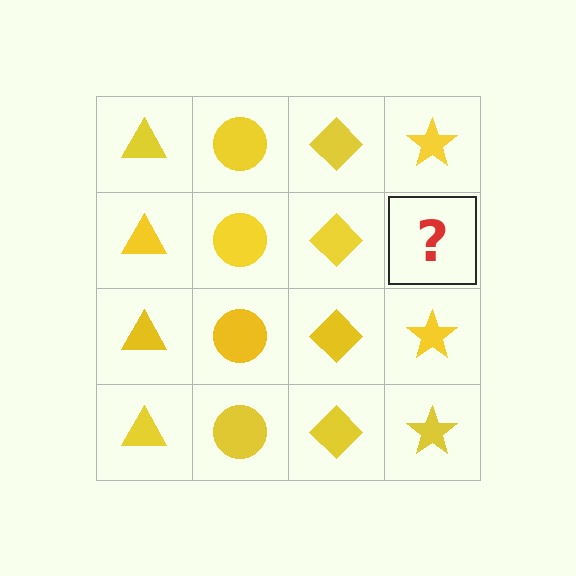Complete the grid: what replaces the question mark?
The question mark should be replaced with a yellow star.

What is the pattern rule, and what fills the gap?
The rule is that each column has a consistent shape. The gap should be filled with a yellow star.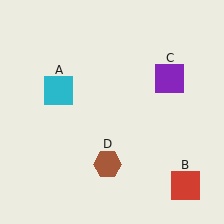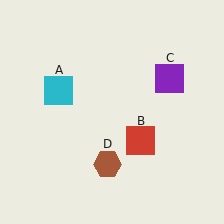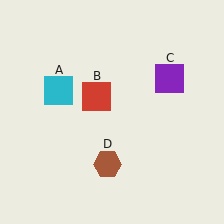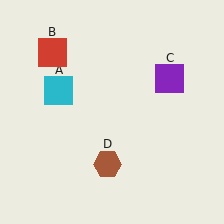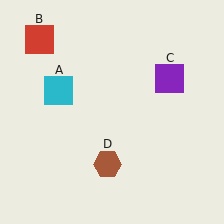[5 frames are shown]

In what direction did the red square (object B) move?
The red square (object B) moved up and to the left.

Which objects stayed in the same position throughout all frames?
Cyan square (object A) and purple square (object C) and brown hexagon (object D) remained stationary.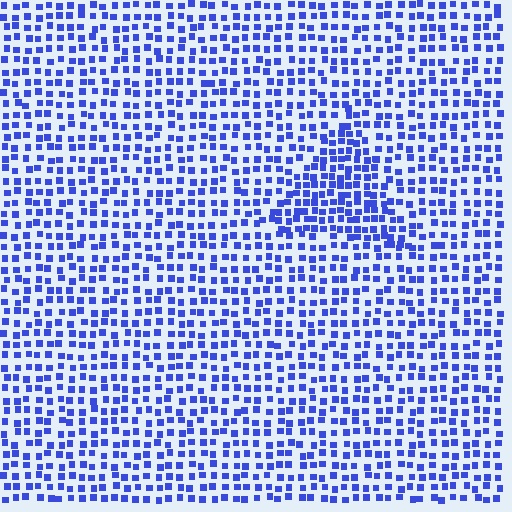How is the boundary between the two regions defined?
The boundary is defined by a change in element density (approximately 1.6x ratio). All elements are the same color, size, and shape.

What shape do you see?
I see a triangle.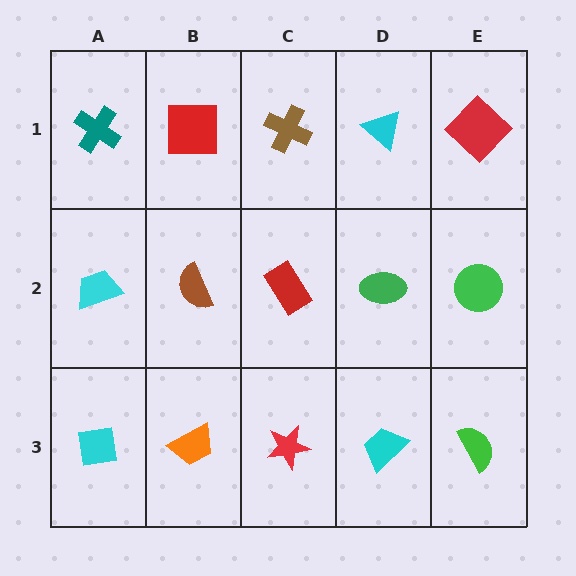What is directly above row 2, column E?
A red diamond.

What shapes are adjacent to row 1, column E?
A green circle (row 2, column E), a cyan triangle (row 1, column D).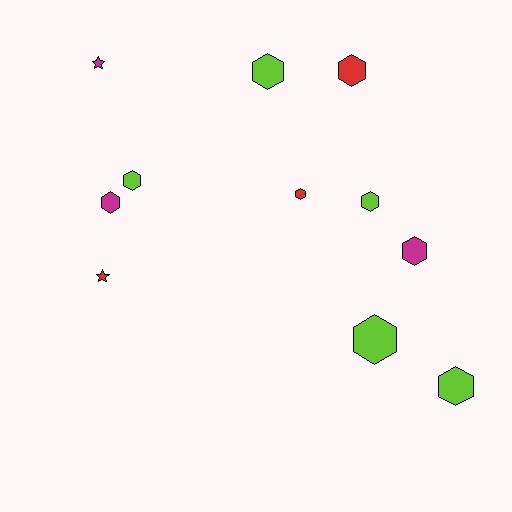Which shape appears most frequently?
Hexagon, with 9 objects.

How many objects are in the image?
There are 11 objects.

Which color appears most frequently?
Lime, with 5 objects.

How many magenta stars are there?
There is 1 magenta star.